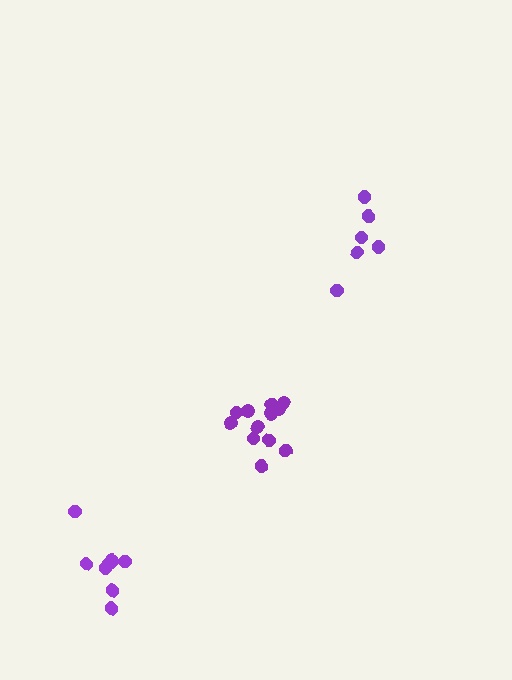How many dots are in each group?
Group 1: 8 dots, Group 2: 12 dots, Group 3: 6 dots (26 total).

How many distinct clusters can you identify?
There are 3 distinct clusters.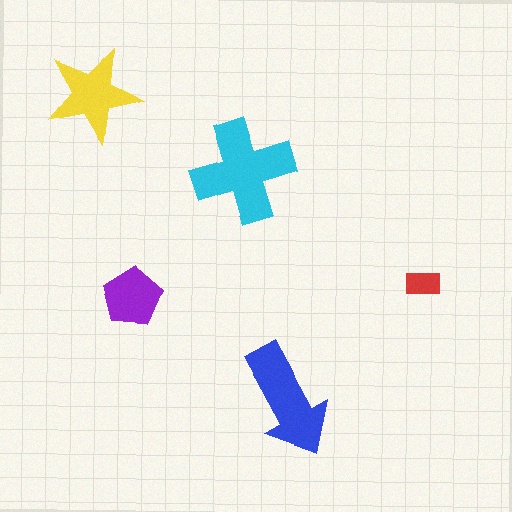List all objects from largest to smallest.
The cyan cross, the blue arrow, the yellow star, the purple pentagon, the red rectangle.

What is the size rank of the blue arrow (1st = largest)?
2nd.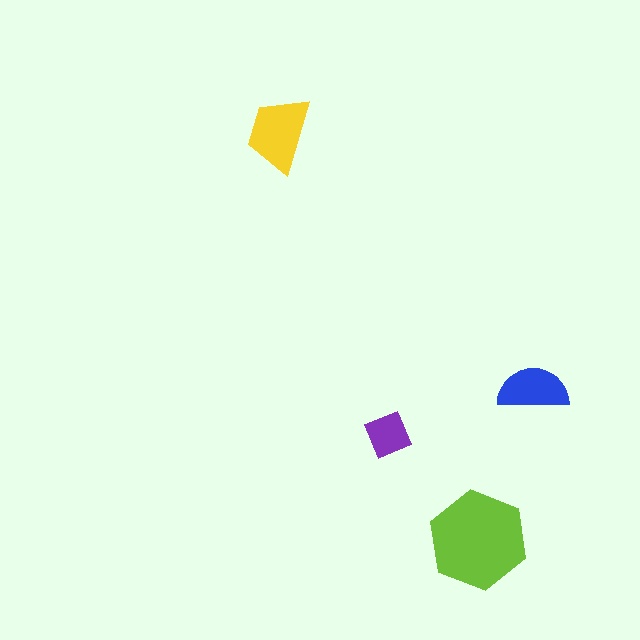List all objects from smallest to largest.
The purple diamond, the blue semicircle, the yellow trapezoid, the lime hexagon.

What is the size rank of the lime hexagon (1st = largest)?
1st.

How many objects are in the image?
There are 4 objects in the image.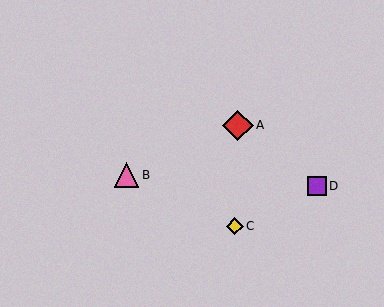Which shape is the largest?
The red diamond (labeled A) is the largest.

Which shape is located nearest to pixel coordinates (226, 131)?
The red diamond (labeled A) at (238, 125) is nearest to that location.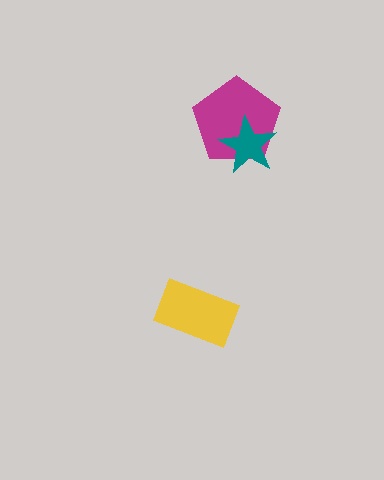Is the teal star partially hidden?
No, no other shape covers it.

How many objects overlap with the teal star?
1 object overlaps with the teal star.